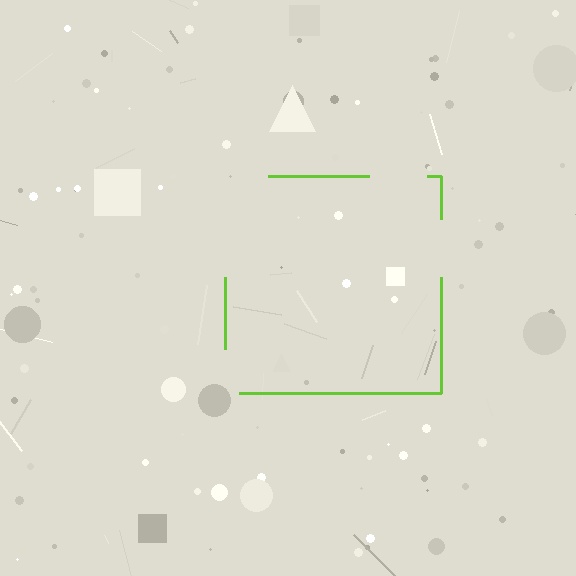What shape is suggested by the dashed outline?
The dashed outline suggests a square.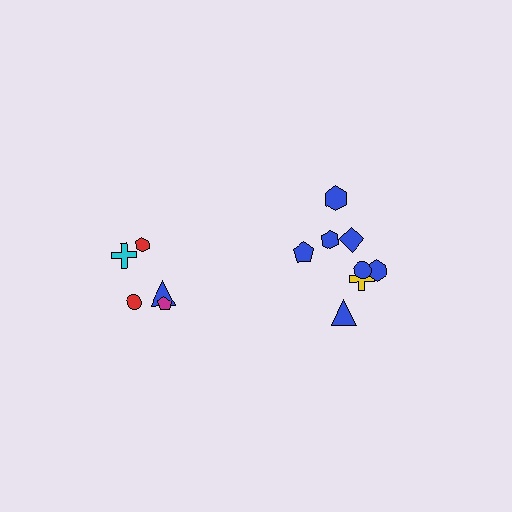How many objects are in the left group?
There are 5 objects.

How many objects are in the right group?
There are 8 objects.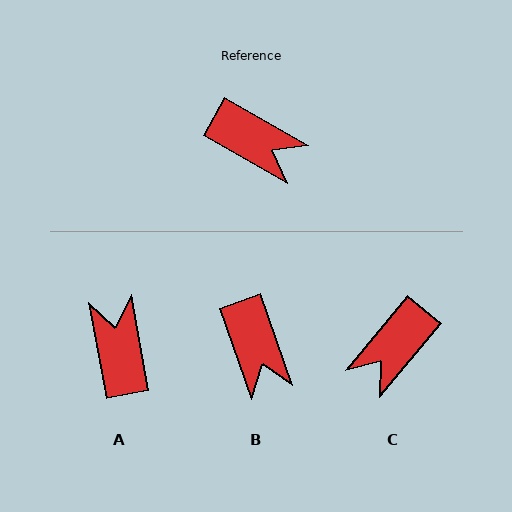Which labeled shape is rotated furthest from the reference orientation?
A, about 130 degrees away.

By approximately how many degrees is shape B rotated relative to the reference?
Approximately 41 degrees clockwise.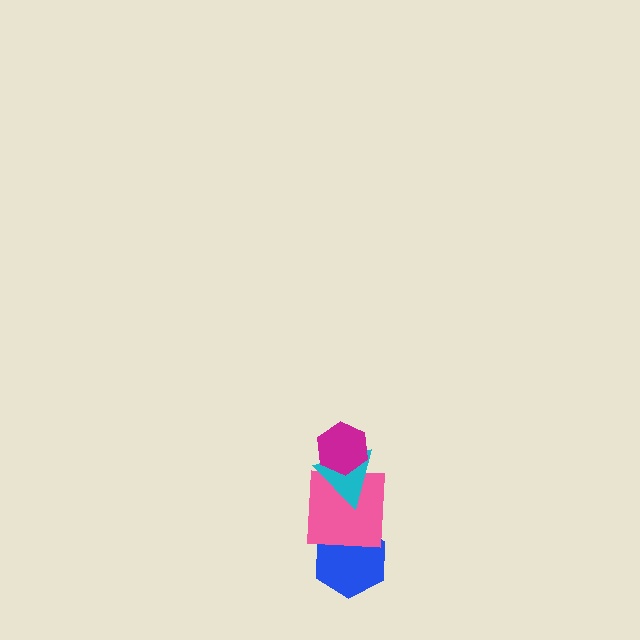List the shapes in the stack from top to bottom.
From top to bottom: the magenta hexagon, the cyan triangle, the pink square, the blue hexagon.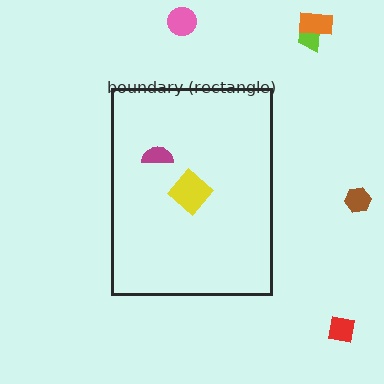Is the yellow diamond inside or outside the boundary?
Inside.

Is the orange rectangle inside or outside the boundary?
Outside.